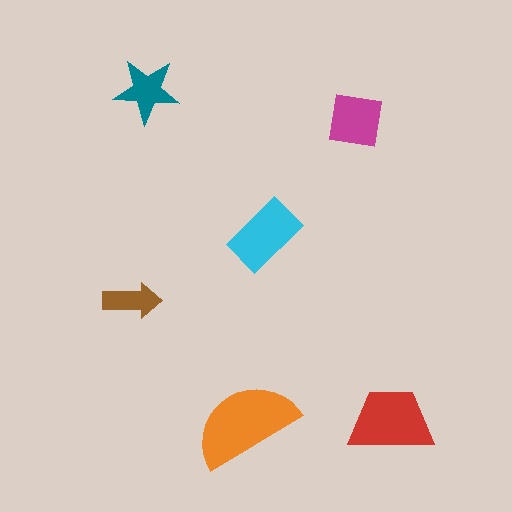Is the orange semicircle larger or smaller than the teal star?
Larger.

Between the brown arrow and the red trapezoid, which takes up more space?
The red trapezoid.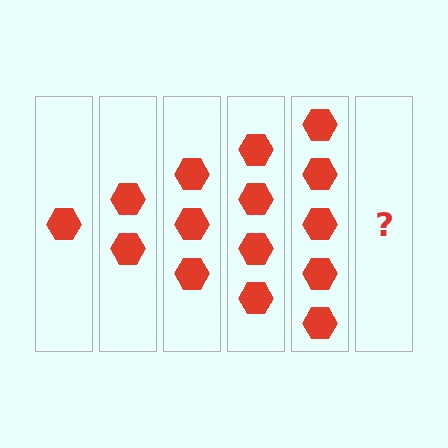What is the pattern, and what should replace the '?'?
The pattern is that each step adds one more hexagon. The '?' should be 6 hexagons.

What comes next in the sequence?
The next element should be 6 hexagons.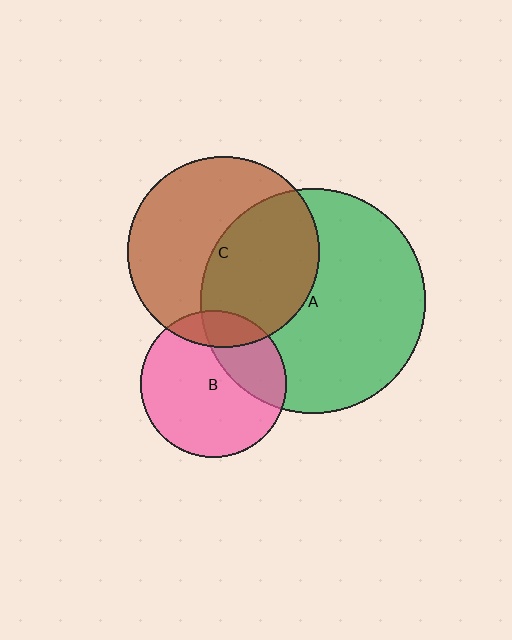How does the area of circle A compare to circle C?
Approximately 1.4 times.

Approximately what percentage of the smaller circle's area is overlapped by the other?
Approximately 15%.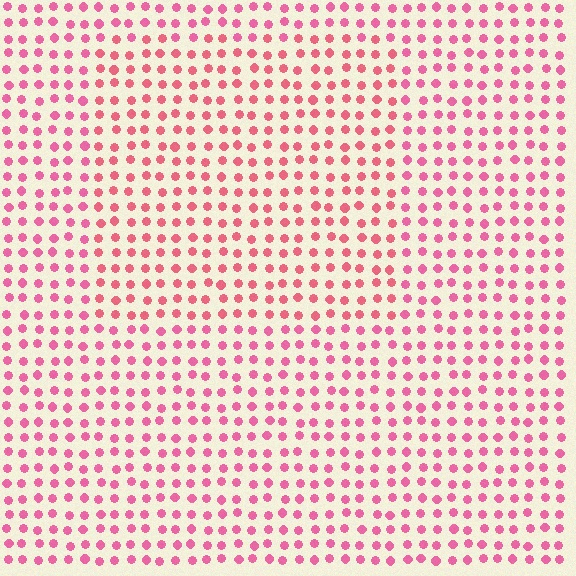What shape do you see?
I see a rectangle.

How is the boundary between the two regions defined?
The boundary is defined purely by a slight shift in hue (about 17 degrees). Spacing, size, and orientation are identical on both sides.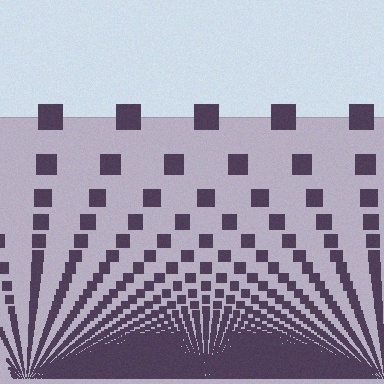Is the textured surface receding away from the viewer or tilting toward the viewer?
The surface appears to tilt toward the viewer. Texture elements get larger and sparser toward the top.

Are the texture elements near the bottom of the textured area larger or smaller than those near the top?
Smaller. The gradient is inverted — elements near the bottom are smaller and denser.